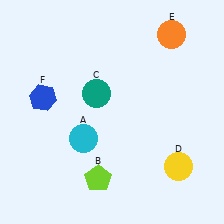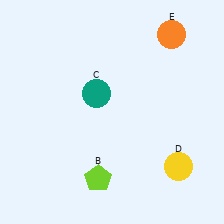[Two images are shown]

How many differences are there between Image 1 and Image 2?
There are 2 differences between the two images.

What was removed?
The blue hexagon (F), the cyan circle (A) were removed in Image 2.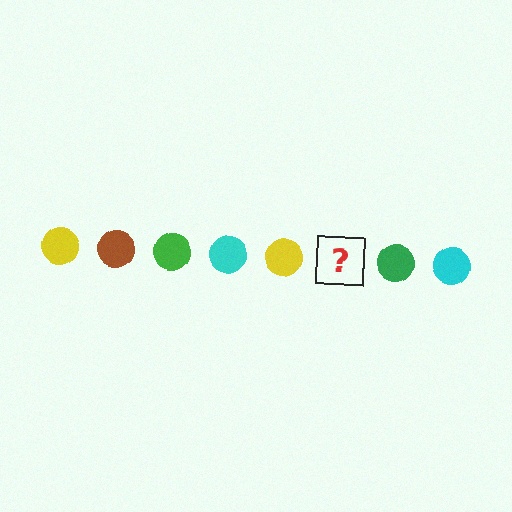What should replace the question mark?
The question mark should be replaced with a brown circle.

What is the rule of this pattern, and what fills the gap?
The rule is that the pattern cycles through yellow, brown, green, cyan circles. The gap should be filled with a brown circle.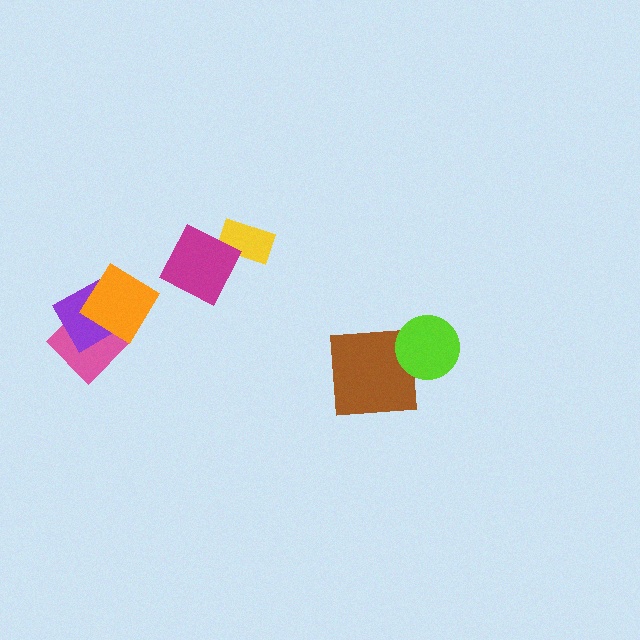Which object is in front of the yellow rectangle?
The magenta diamond is in front of the yellow rectangle.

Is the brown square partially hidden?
Yes, it is partially covered by another shape.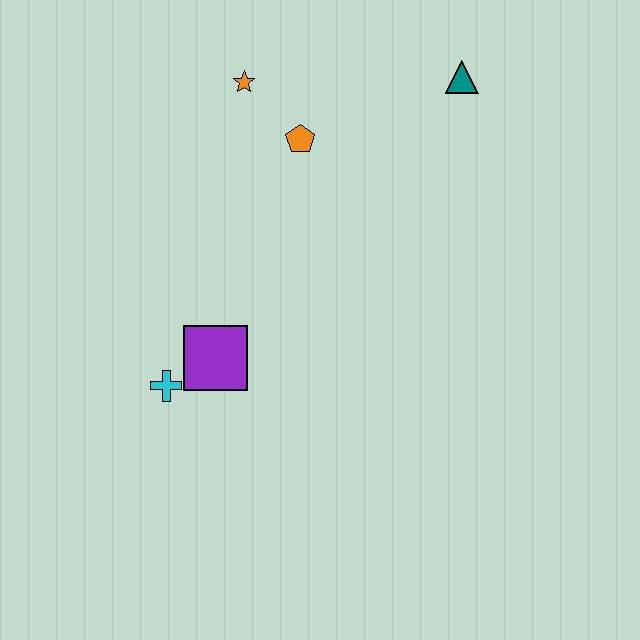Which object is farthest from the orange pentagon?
The cyan cross is farthest from the orange pentagon.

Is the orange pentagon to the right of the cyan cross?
Yes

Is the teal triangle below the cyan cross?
No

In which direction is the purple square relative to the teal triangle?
The purple square is below the teal triangle.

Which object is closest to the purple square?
The cyan cross is closest to the purple square.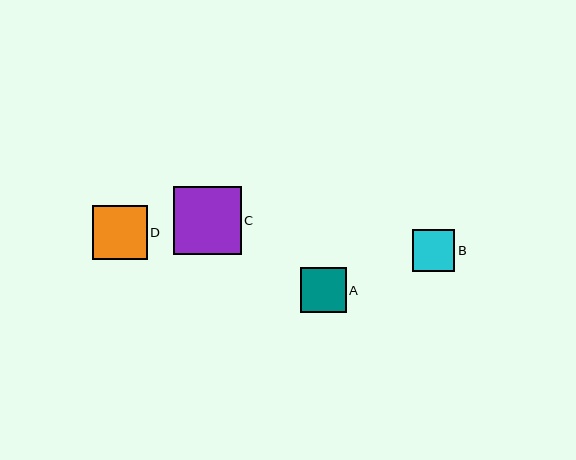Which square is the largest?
Square C is the largest with a size of approximately 68 pixels.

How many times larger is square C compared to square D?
Square C is approximately 1.3 times the size of square D.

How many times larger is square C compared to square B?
Square C is approximately 1.6 times the size of square B.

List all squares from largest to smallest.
From largest to smallest: C, D, A, B.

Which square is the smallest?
Square B is the smallest with a size of approximately 42 pixels.